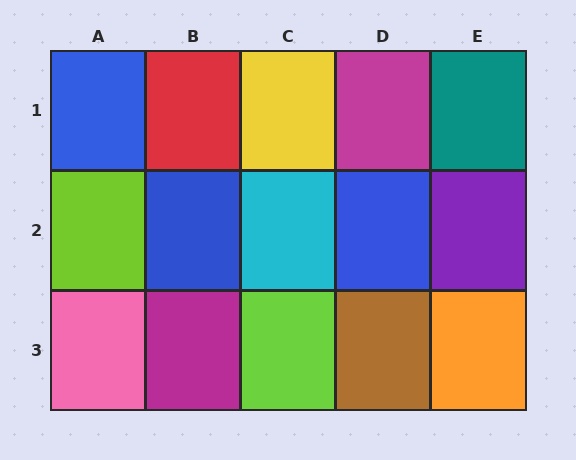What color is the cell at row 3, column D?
Brown.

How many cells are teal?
1 cell is teal.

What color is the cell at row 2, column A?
Lime.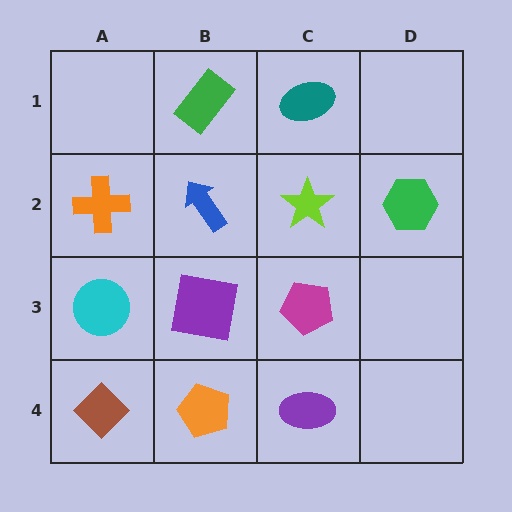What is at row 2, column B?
A blue arrow.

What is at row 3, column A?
A cyan circle.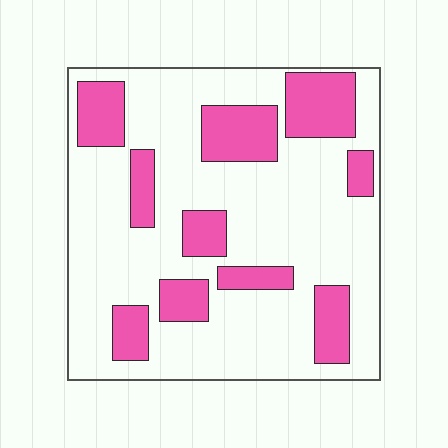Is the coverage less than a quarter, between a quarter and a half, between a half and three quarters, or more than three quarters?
Between a quarter and a half.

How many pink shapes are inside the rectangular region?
10.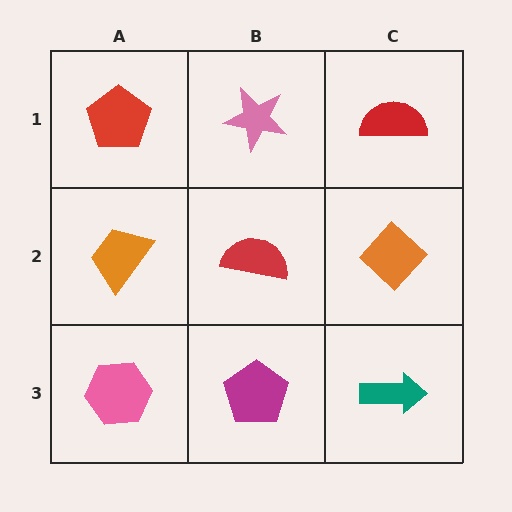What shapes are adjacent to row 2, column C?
A red semicircle (row 1, column C), a teal arrow (row 3, column C), a red semicircle (row 2, column B).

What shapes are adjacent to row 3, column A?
An orange trapezoid (row 2, column A), a magenta pentagon (row 3, column B).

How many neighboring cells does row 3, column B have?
3.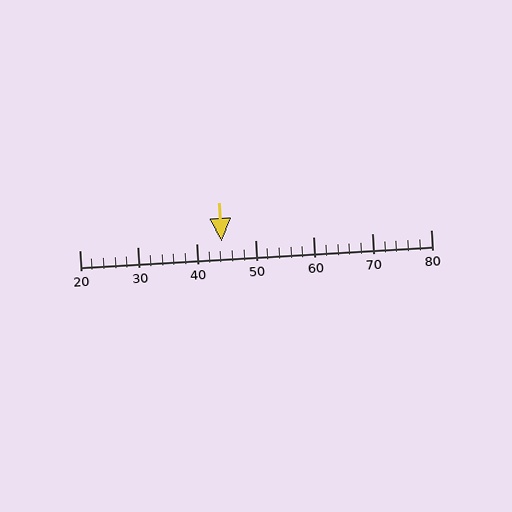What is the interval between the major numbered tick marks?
The major tick marks are spaced 10 units apart.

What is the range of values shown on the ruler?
The ruler shows values from 20 to 80.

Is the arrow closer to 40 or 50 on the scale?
The arrow is closer to 40.